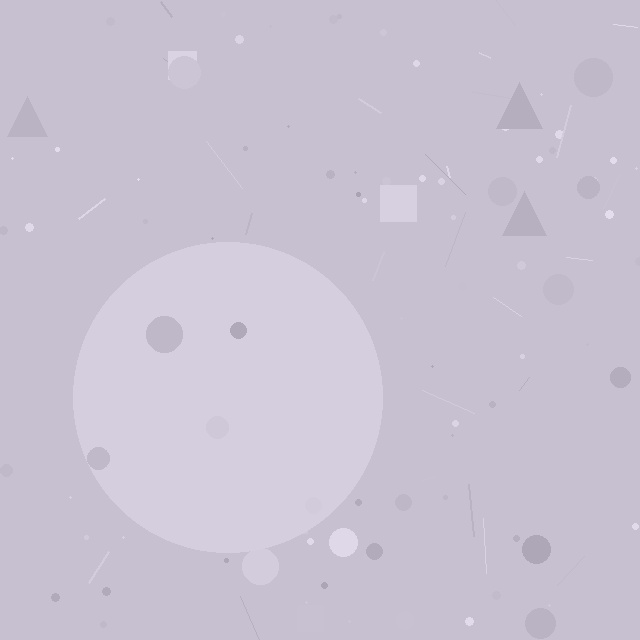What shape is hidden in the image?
A circle is hidden in the image.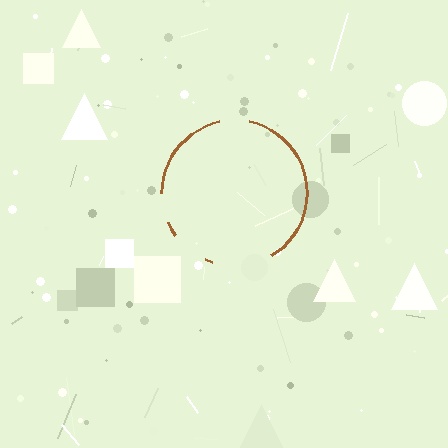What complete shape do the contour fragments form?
The contour fragments form a circle.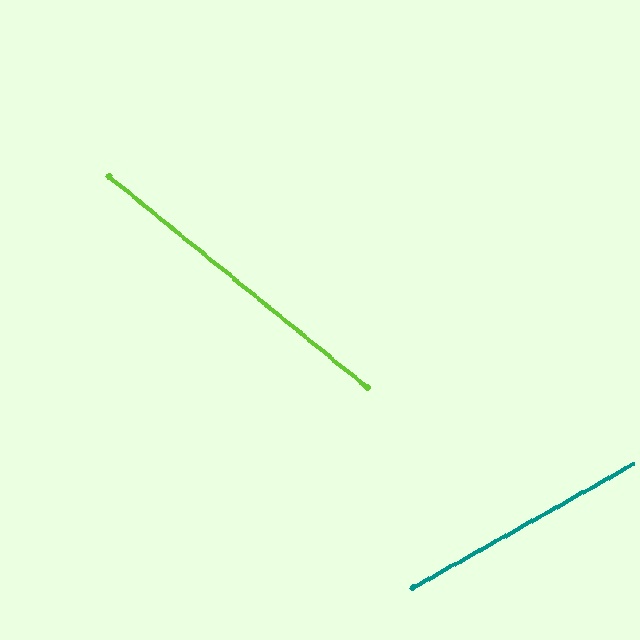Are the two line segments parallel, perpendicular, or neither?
Neither parallel nor perpendicular — they differ by about 69°.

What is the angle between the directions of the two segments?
Approximately 69 degrees.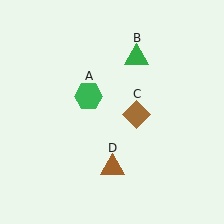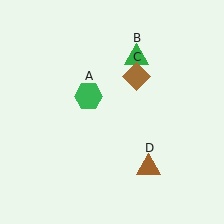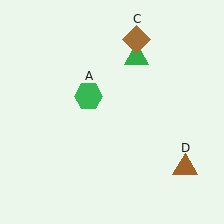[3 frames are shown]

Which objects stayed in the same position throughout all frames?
Green hexagon (object A) and green triangle (object B) remained stationary.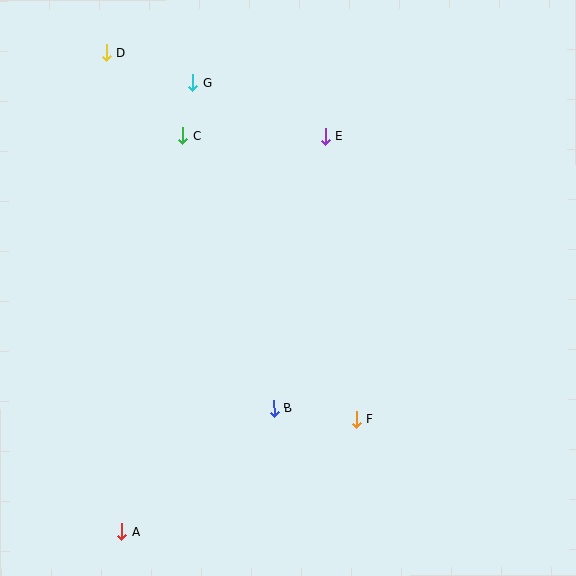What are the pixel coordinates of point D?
Point D is at (106, 53).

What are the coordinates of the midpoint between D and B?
The midpoint between D and B is at (190, 231).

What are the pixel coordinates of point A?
Point A is at (122, 531).